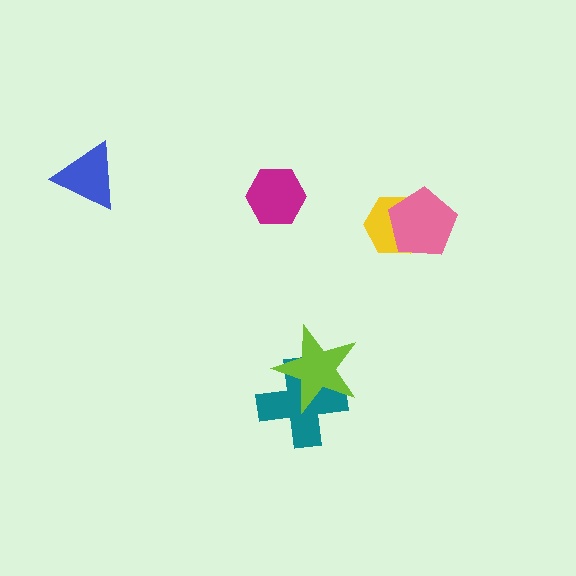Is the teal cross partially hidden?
Yes, it is partially covered by another shape.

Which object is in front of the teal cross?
The lime star is in front of the teal cross.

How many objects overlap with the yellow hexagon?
1 object overlaps with the yellow hexagon.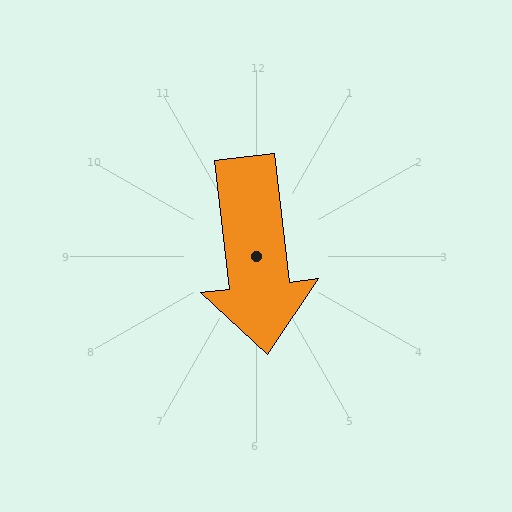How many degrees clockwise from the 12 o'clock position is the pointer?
Approximately 173 degrees.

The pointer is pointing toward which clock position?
Roughly 6 o'clock.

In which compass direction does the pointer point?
South.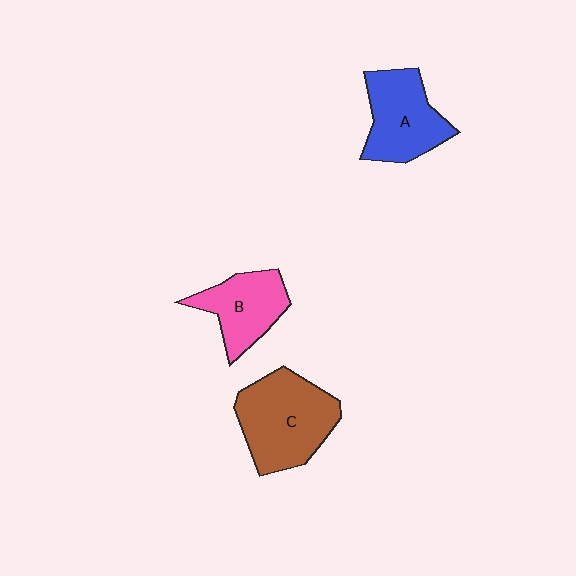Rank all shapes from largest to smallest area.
From largest to smallest: C (brown), A (blue), B (pink).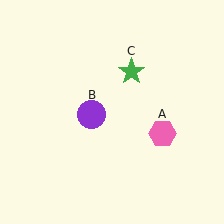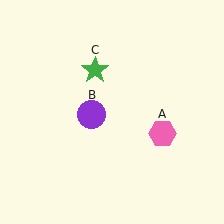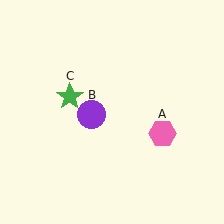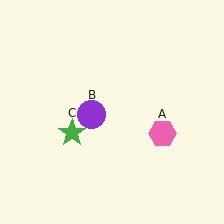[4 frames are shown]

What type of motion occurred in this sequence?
The green star (object C) rotated counterclockwise around the center of the scene.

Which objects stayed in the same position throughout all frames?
Pink hexagon (object A) and purple circle (object B) remained stationary.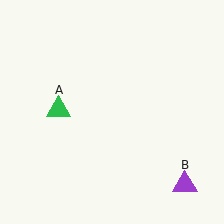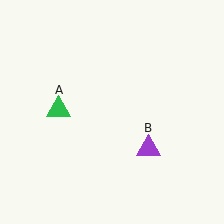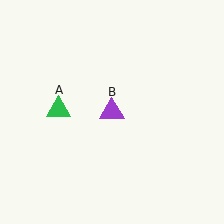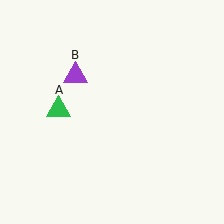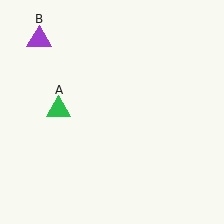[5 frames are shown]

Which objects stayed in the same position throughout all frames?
Green triangle (object A) remained stationary.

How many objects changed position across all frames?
1 object changed position: purple triangle (object B).